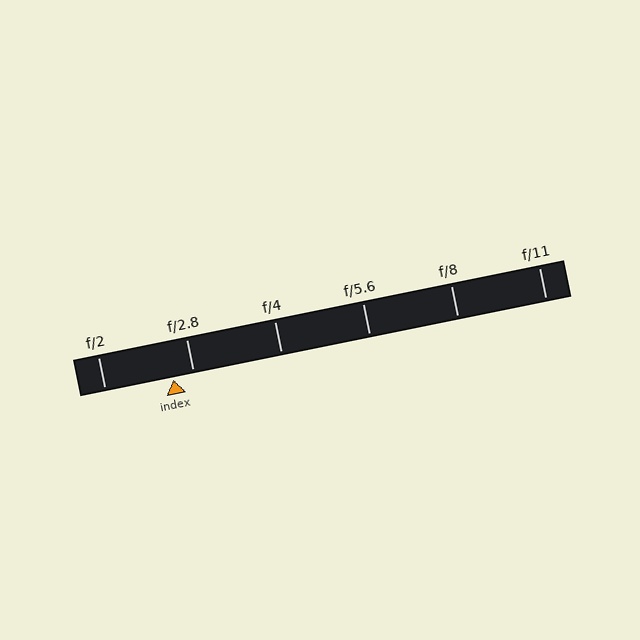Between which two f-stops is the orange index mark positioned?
The index mark is between f/2 and f/2.8.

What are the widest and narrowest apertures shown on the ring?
The widest aperture shown is f/2 and the narrowest is f/11.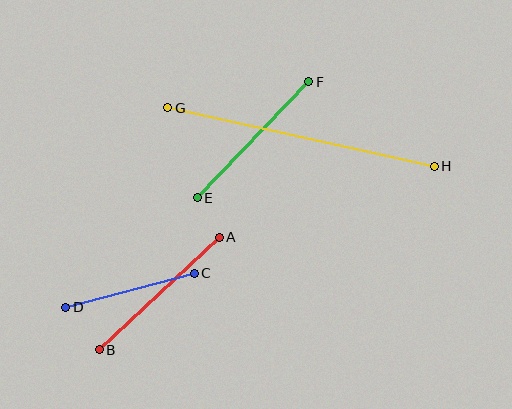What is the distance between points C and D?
The distance is approximately 133 pixels.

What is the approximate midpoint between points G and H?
The midpoint is at approximately (301, 137) pixels.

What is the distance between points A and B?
The distance is approximately 164 pixels.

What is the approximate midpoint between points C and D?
The midpoint is at approximately (130, 290) pixels.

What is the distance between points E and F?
The distance is approximately 161 pixels.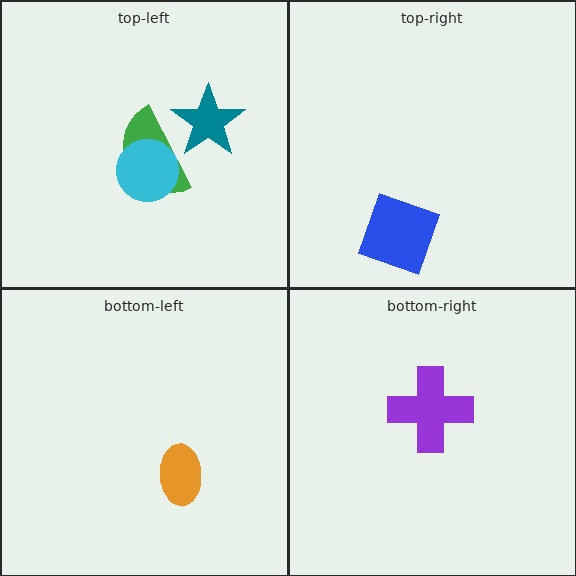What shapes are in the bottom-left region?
The orange ellipse.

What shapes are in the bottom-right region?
The purple cross.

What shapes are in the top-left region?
The green semicircle, the teal star, the cyan circle.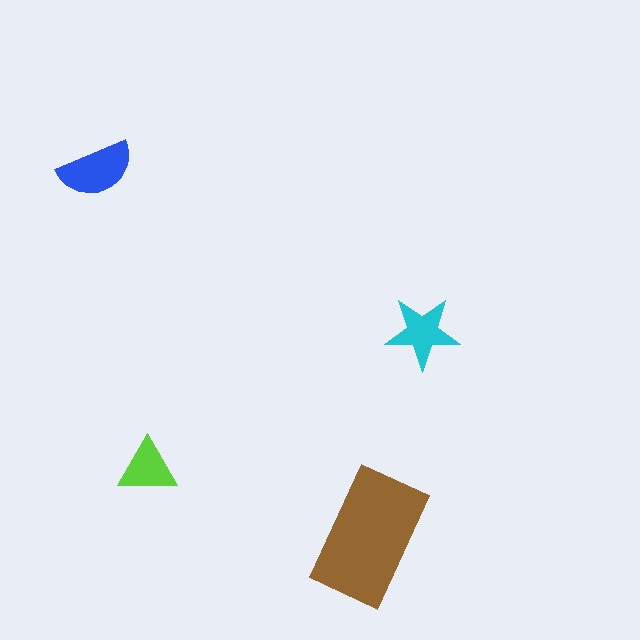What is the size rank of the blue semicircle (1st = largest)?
2nd.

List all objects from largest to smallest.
The brown rectangle, the blue semicircle, the cyan star, the lime triangle.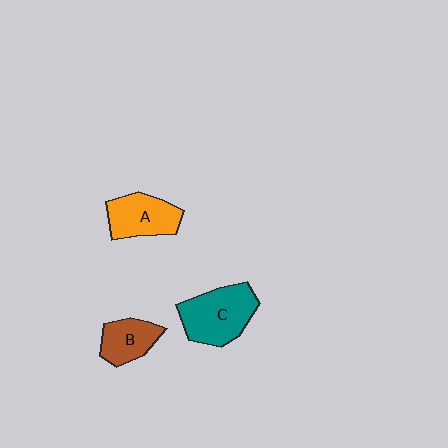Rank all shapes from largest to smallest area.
From largest to smallest: C (teal), A (orange), B (brown).